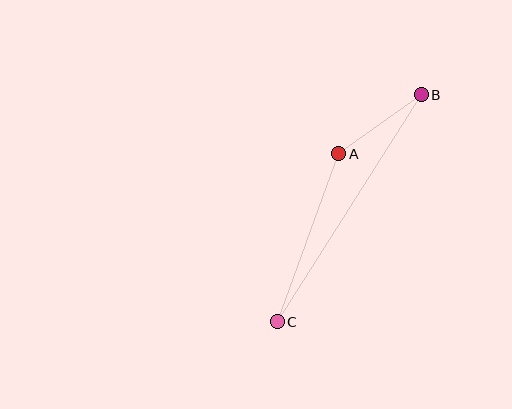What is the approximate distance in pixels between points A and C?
The distance between A and C is approximately 179 pixels.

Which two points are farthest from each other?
Points B and C are farthest from each other.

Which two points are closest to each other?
Points A and B are closest to each other.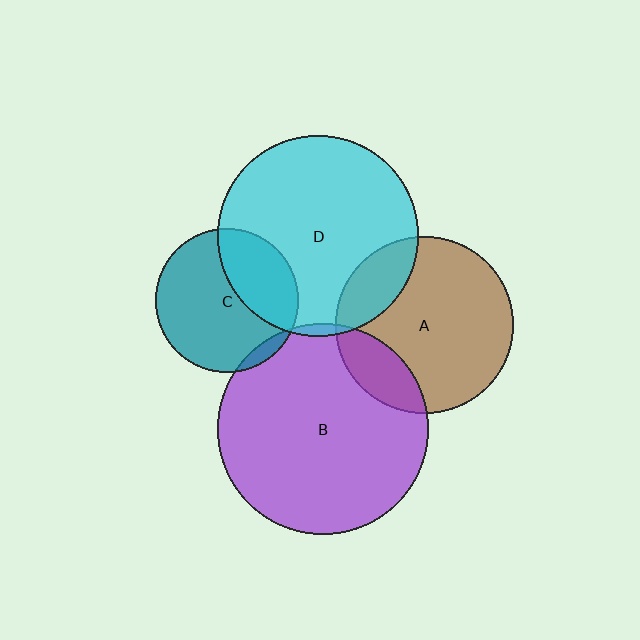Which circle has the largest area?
Circle B (purple).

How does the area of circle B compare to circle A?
Approximately 1.4 times.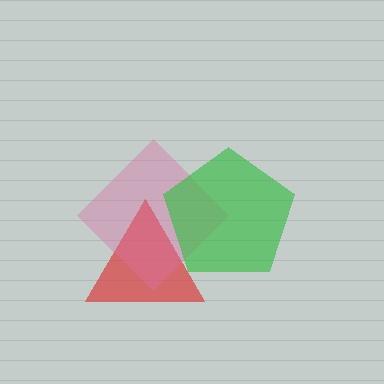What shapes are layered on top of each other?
The layered shapes are: a red triangle, a pink diamond, a green pentagon.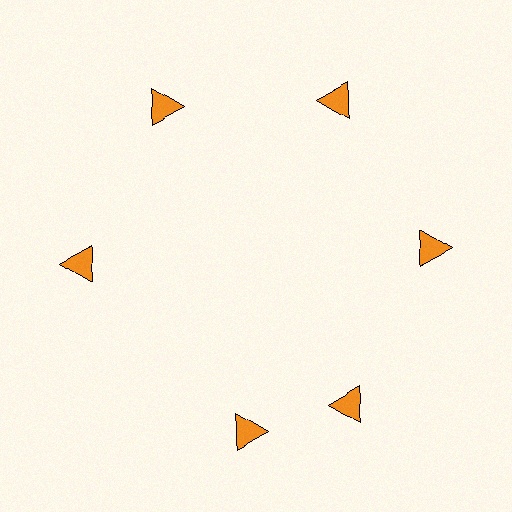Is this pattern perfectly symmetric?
No. The 6 orange triangles are arranged in a ring, but one element near the 7 o'clock position is rotated out of alignment along the ring, breaking the 6-fold rotational symmetry.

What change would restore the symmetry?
The symmetry would be restored by rotating it back into even spacing with its neighbors so that all 6 triangles sit at equal angles and equal distance from the center.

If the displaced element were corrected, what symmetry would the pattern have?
It would have 6-fold rotational symmetry — the pattern would map onto itself every 60 degrees.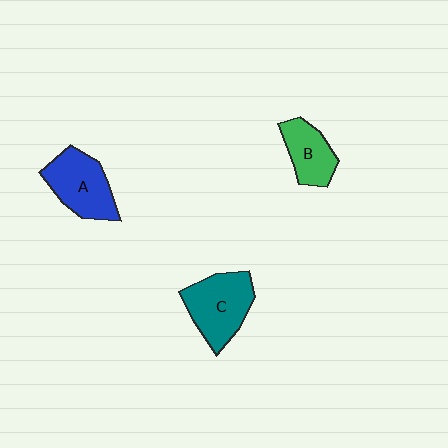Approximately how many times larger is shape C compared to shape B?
Approximately 1.5 times.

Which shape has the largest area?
Shape C (teal).